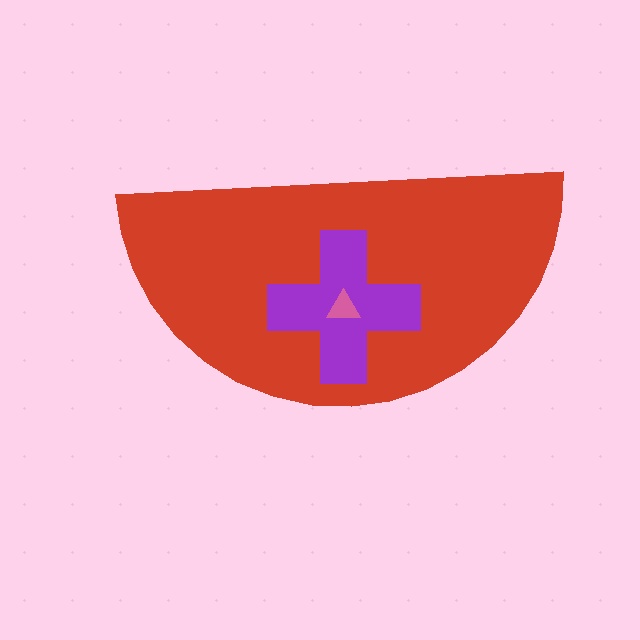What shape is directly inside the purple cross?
The pink triangle.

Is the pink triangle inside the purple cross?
Yes.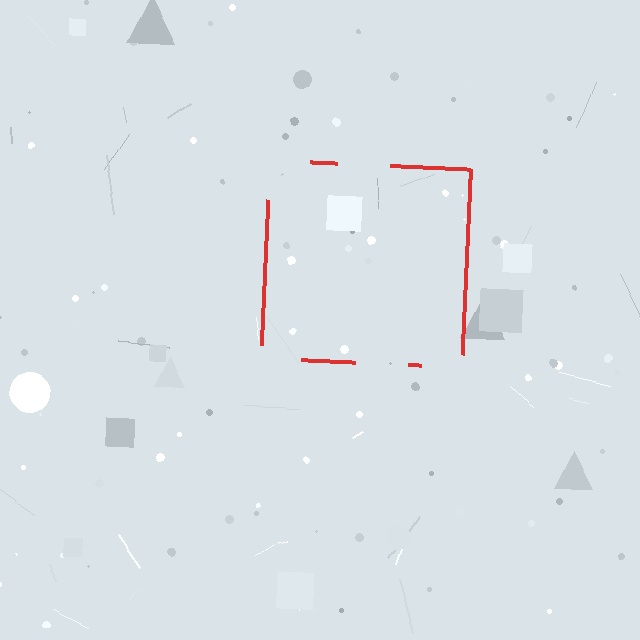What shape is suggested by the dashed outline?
The dashed outline suggests a square.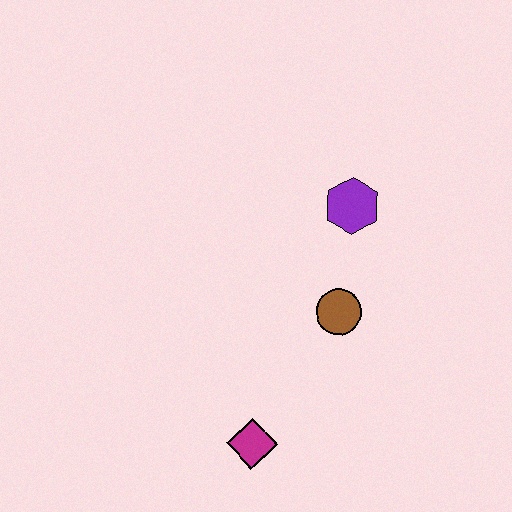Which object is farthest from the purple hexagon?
The magenta diamond is farthest from the purple hexagon.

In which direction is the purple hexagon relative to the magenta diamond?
The purple hexagon is above the magenta diamond.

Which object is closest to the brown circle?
The purple hexagon is closest to the brown circle.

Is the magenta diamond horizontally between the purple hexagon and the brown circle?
No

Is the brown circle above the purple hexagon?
No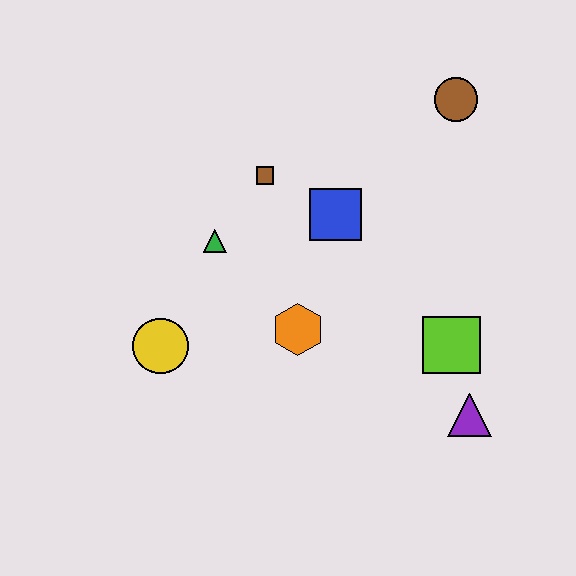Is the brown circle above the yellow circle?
Yes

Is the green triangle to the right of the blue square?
No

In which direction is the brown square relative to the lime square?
The brown square is to the left of the lime square.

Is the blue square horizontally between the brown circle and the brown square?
Yes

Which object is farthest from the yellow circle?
The brown circle is farthest from the yellow circle.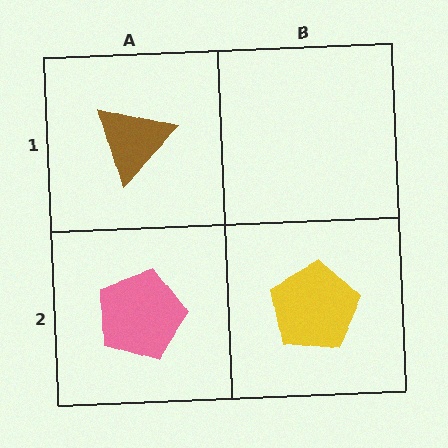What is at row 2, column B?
A yellow pentagon.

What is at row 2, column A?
A pink pentagon.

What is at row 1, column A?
A brown triangle.